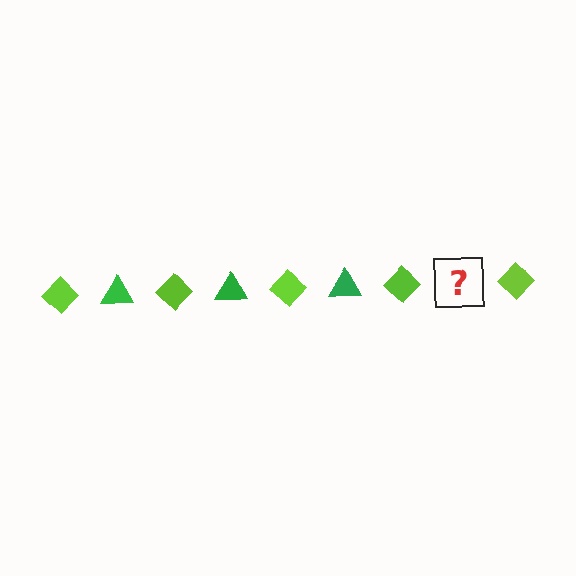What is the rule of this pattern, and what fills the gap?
The rule is that the pattern alternates between lime diamond and green triangle. The gap should be filled with a green triangle.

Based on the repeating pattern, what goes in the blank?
The blank should be a green triangle.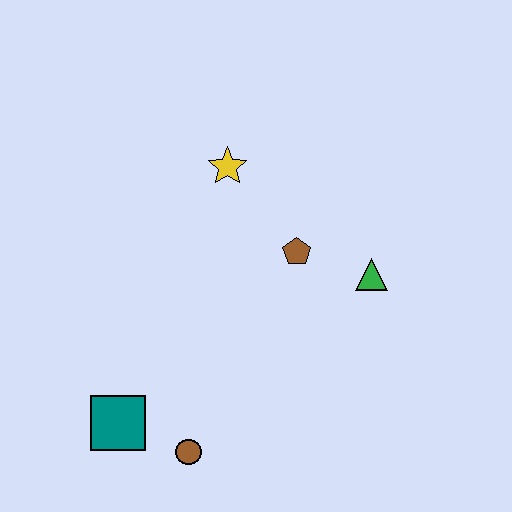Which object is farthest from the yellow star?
The brown circle is farthest from the yellow star.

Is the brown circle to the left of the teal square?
No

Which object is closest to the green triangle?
The brown pentagon is closest to the green triangle.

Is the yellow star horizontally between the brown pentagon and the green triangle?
No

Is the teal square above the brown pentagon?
No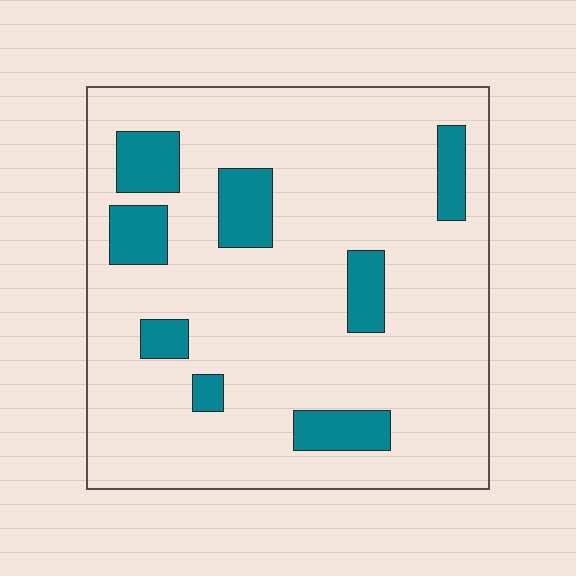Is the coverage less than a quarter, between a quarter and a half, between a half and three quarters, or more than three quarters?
Less than a quarter.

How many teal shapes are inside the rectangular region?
8.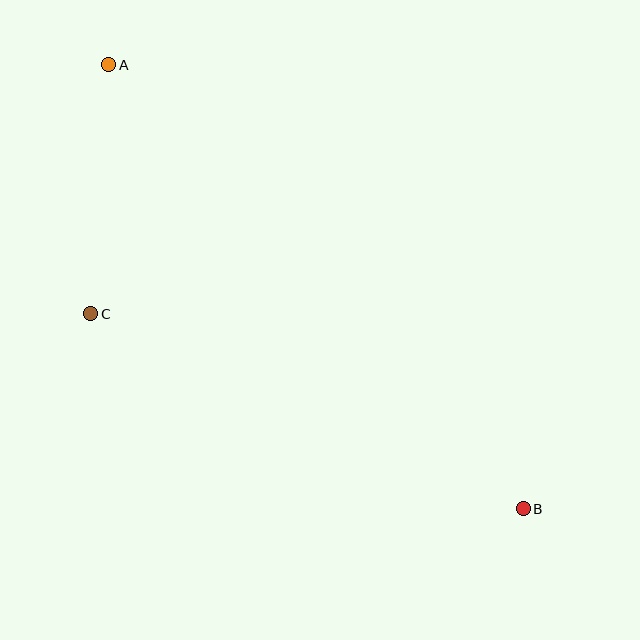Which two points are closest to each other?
Points A and C are closest to each other.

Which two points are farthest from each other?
Points A and B are farthest from each other.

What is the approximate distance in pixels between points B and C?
The distance between B and C is approximately 475 pixels.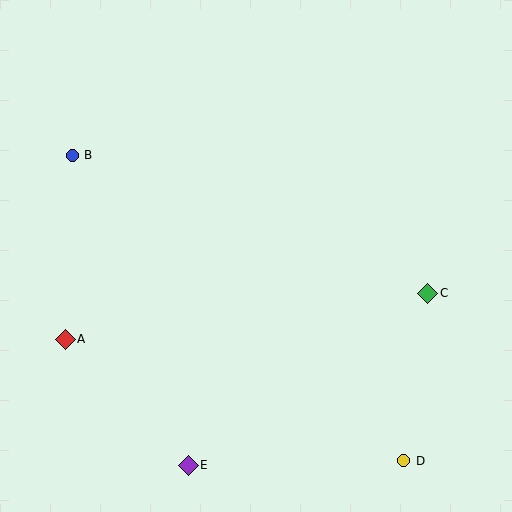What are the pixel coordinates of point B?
Point B is at (72, 155).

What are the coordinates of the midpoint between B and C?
The midpoint between B and C is at (250, 224).